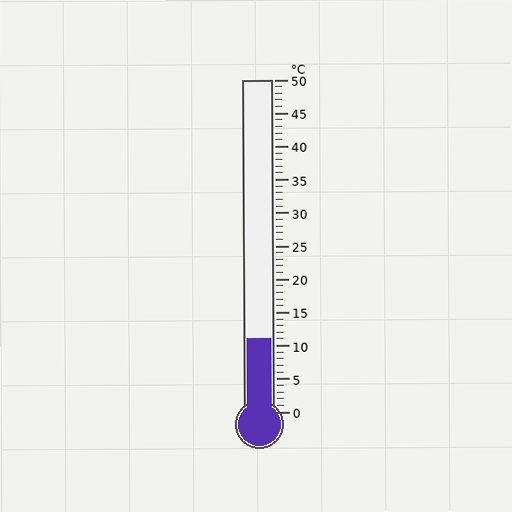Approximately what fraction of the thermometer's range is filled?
The thermometer is filled to approximately 20% of its range.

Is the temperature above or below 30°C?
The temperature is below 30°C.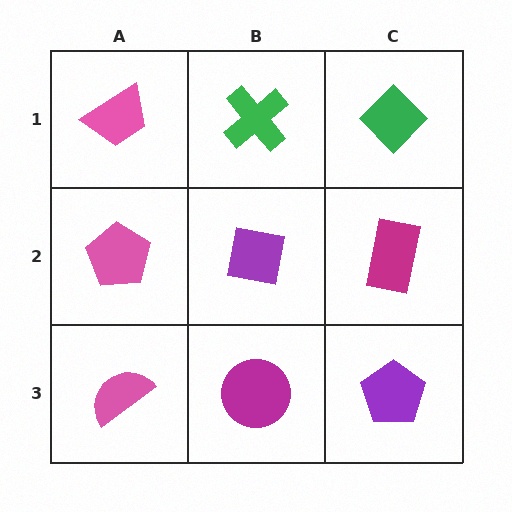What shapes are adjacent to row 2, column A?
A pink trapezoid (row 1, column A), a pink semicircle (row 3, column A), a purple square (row 2, column B).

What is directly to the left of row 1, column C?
A green cross.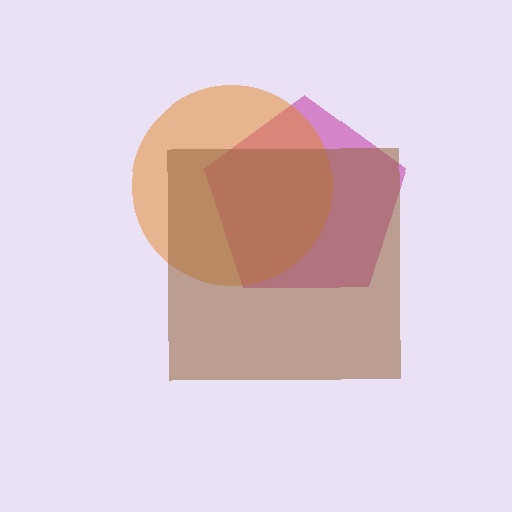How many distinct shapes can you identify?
There are 3 distinct shapes: a magenta pentagon, an orange circle, a brown square.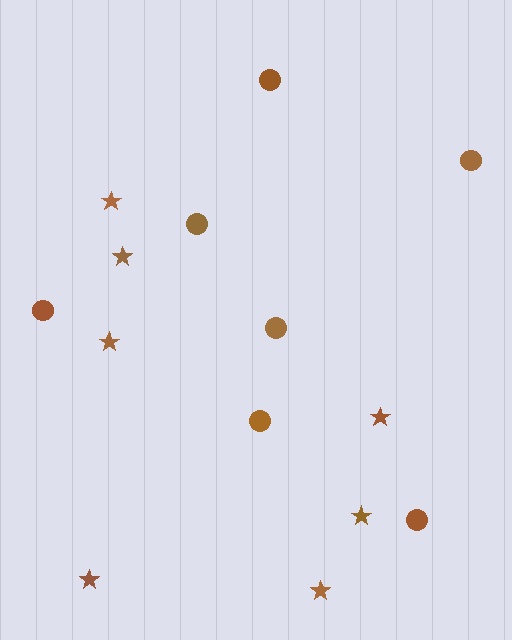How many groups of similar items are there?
There are 2 groups: one group of circles (7) and one group of stars (7).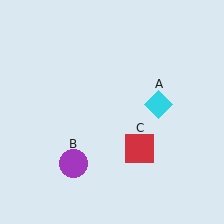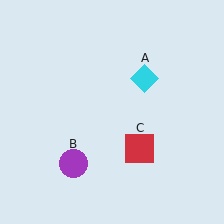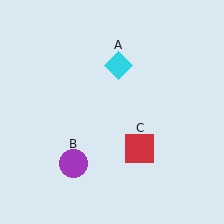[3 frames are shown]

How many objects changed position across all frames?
1 object changed position: cyan diamond (object A).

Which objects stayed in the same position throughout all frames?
Purple circle (object B) and red square (object C) remained stationary.